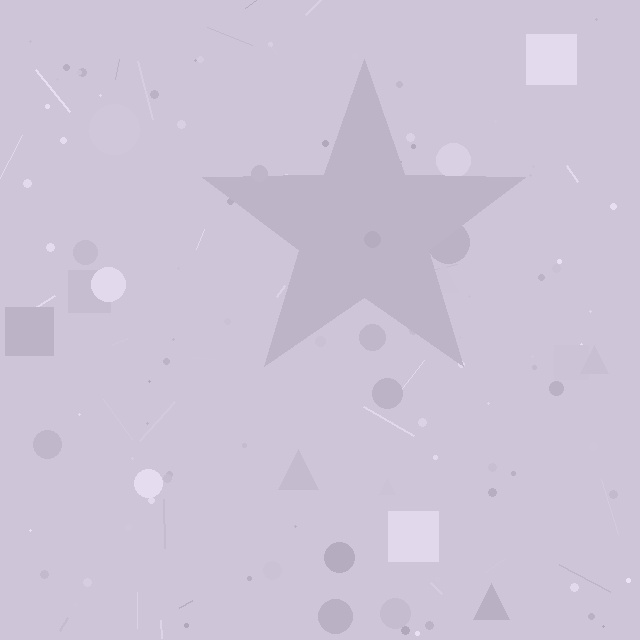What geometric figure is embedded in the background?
A star is embedded in the background.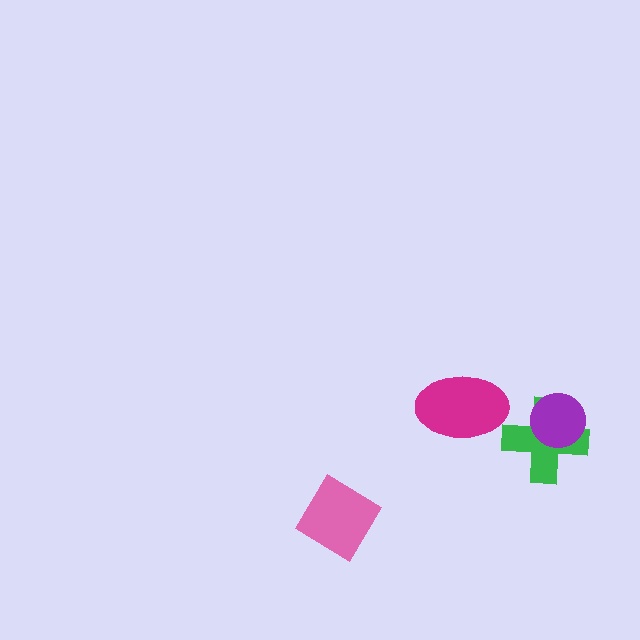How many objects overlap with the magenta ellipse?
0 objects overlap with the magenta ellipse.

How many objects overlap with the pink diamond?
0 objects overlap with the pink diamond.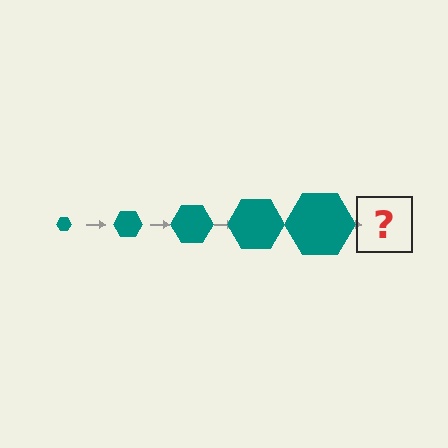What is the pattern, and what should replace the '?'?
The pattern is that the hexagon gets progressively larger each step. The '?' should be a teal hexagon, larger than the previous one.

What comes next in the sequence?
The next element should be a teal hexagon, larger than the previous one.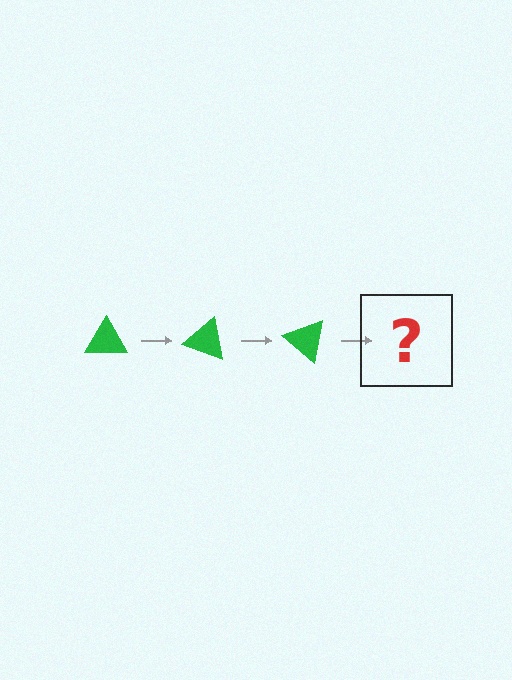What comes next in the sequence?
The next element should be a green triangle rotated 60 degrees.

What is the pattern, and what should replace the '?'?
The pattern is that the triangle rotates 20 degrees each step. The '?' should be a green triangle rotated 60 degrees.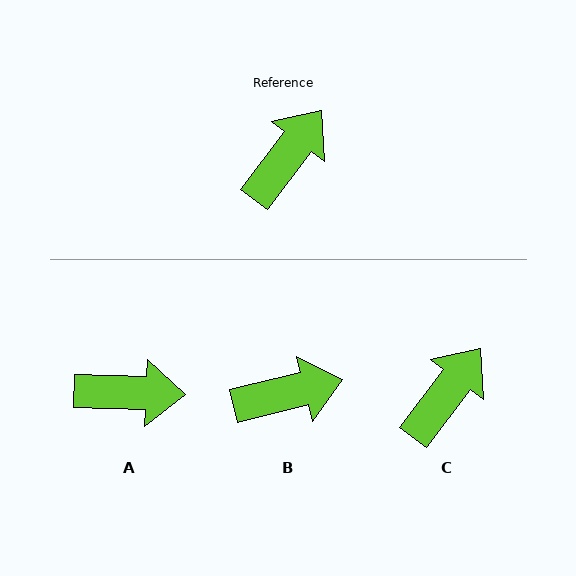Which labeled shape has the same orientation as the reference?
C.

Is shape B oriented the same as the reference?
No, it is off by about 39 degrees.